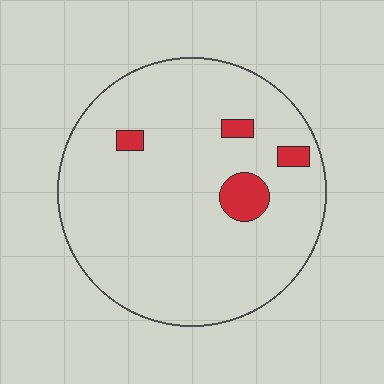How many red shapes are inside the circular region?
4.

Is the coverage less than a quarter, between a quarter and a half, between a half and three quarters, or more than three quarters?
Less than a quarter.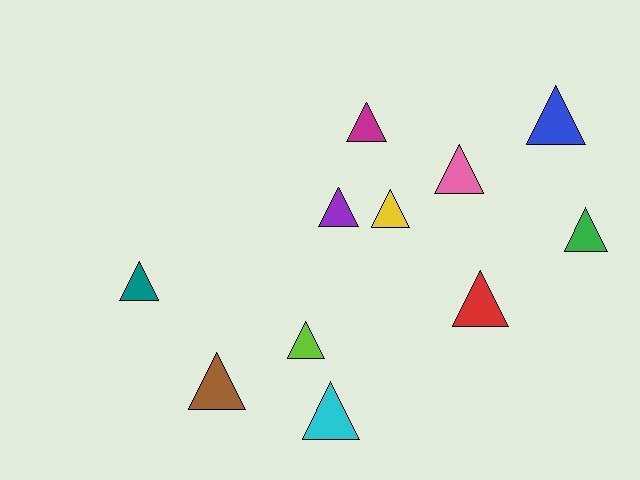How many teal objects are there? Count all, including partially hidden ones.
There is 1 teal object.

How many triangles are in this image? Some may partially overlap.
There are 11 triangles.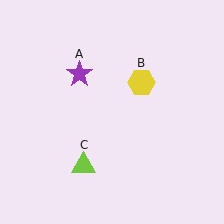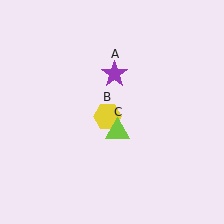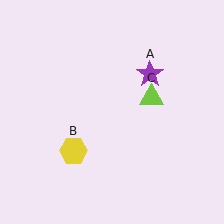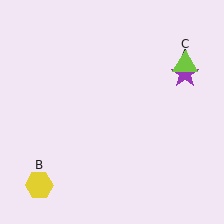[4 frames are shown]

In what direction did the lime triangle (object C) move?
The lime triangle (object C) moved up and to the right.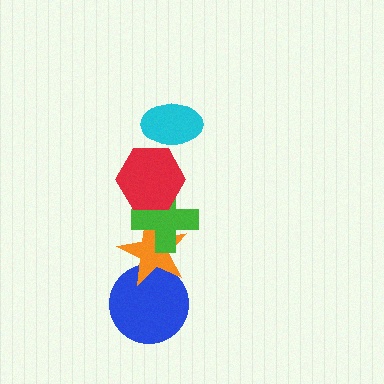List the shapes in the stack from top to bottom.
From top to bottom: the cyan ellipse, the red hexagon, the green cross, the orange star, the blue circle.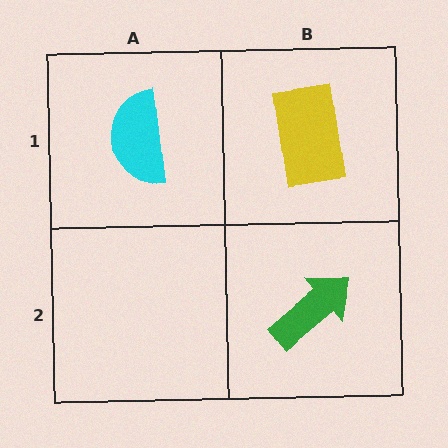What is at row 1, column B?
A yellow rectangle.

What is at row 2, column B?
A green arrow.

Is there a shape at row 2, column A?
No, that cell is empty.